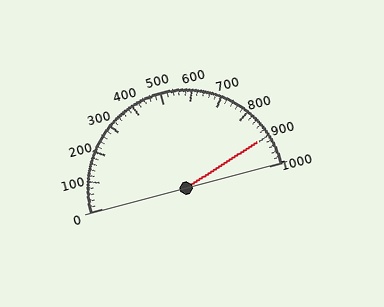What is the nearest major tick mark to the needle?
The nearest major tick mark is 900.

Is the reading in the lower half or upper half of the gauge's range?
The reading is in the upper half of the range (0 to 1000).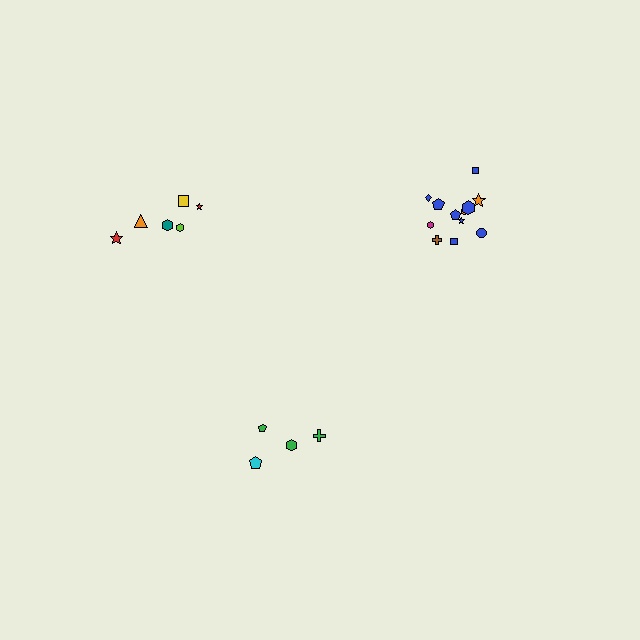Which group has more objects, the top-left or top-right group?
The top-right group.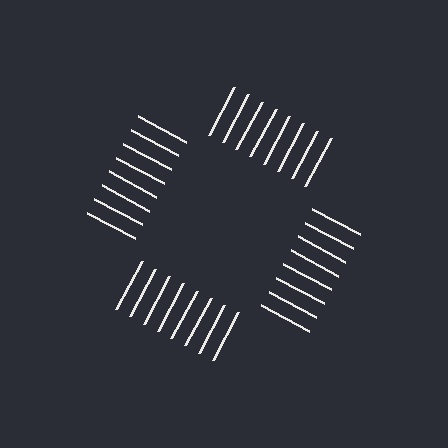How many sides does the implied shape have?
4 sides — the line-ends trace a square.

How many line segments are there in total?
32 — 8 along each of the 4 edges.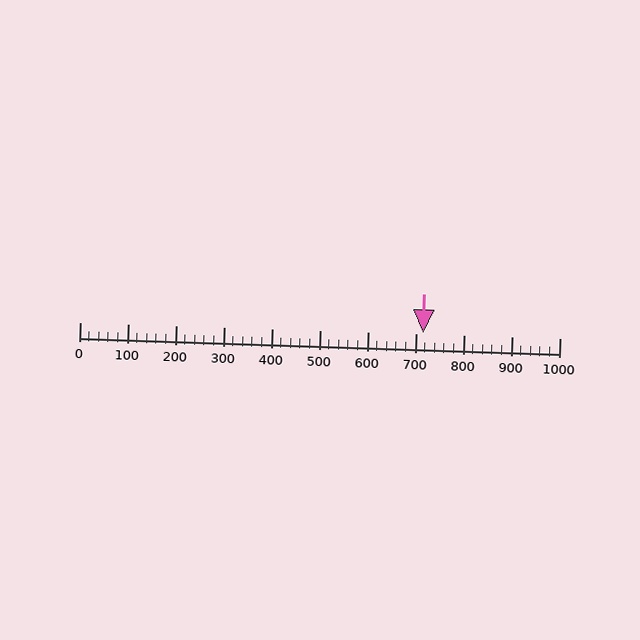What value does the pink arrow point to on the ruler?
The pink arrow points to approximately 716.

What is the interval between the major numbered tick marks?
The major tick marks are spaced 100 units apart.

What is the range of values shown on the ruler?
The ruler shows values from 0 to 1000.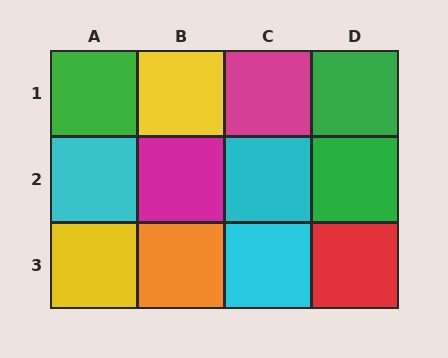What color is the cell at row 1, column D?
Green.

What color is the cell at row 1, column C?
Magenta.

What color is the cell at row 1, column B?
Yellow.